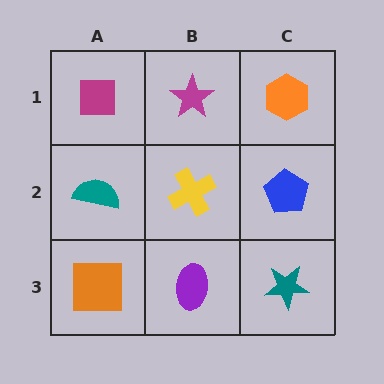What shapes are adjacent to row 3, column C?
A blue pentagon (row 2, column C), a purple ellipse (row 3, column B).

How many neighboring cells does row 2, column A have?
3.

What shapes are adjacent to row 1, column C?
A blue pentagon (row 2, column C), a magenta star (row 1, column B).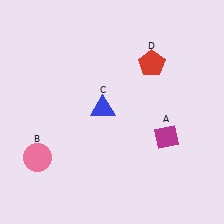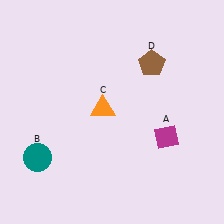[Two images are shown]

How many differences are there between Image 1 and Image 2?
There are 3 differences between the two images.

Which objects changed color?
B changed from pink to teal. C changed from blue to orange. D changed from red to brown.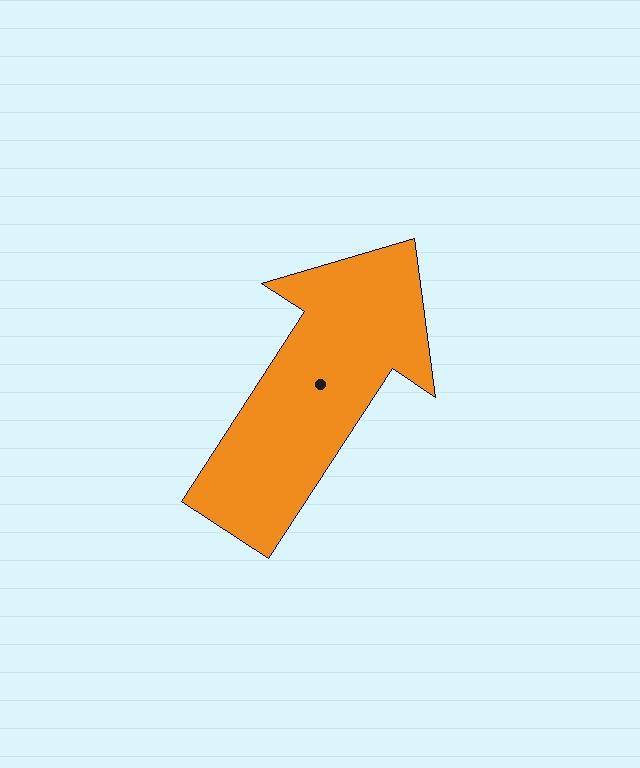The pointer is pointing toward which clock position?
Roughly 1 o'clock.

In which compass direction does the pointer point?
Northeast.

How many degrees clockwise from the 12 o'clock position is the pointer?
Approximately 33 degrees.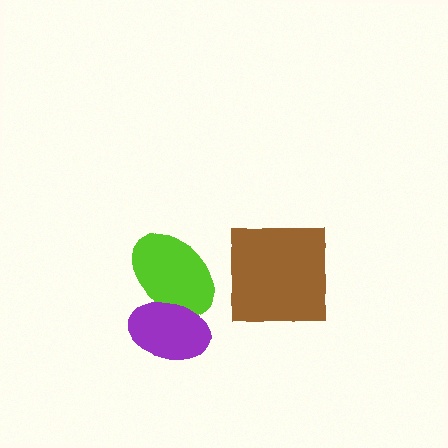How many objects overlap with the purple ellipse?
1 object overlaps with the purple ellipse.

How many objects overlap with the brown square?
0 objects overlap with the brown square.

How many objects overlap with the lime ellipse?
1 object overlaps with the lime ellipse.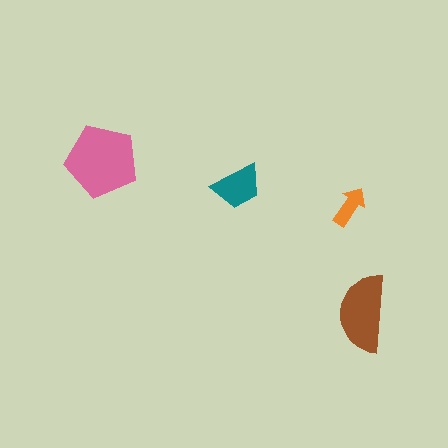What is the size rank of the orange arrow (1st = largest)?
4th.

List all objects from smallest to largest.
The orange arrow, the teal trapezoid, the brown semicircle, the pink pentagon.